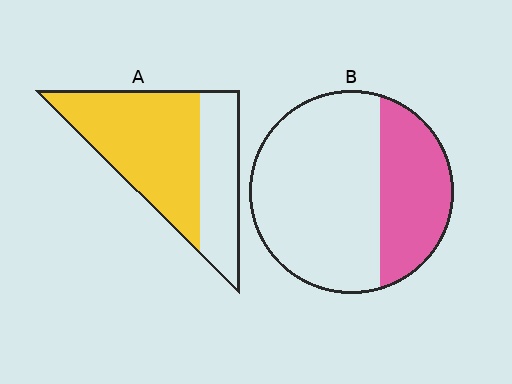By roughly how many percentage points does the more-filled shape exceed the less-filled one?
By roughly 30 percentage points (A over B).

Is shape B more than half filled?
No.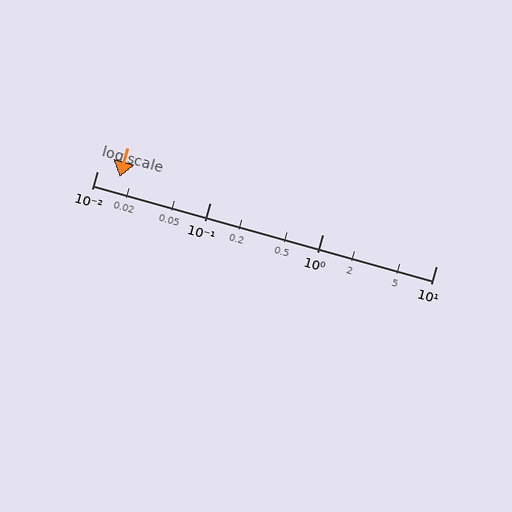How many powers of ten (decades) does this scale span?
The scale spans 3 decades, from 0.01 to 10.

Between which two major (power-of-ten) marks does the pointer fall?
The pointer is between 0.01 and 0.1.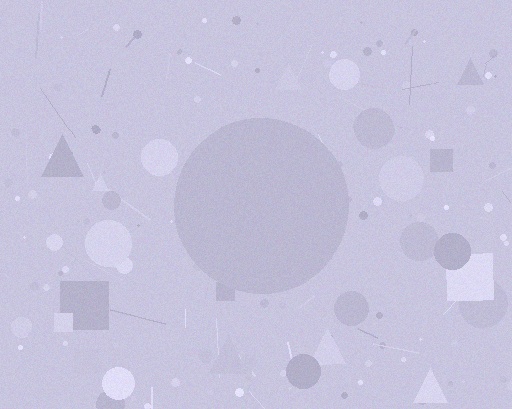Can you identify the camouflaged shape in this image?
The camouflaged shape is a circle.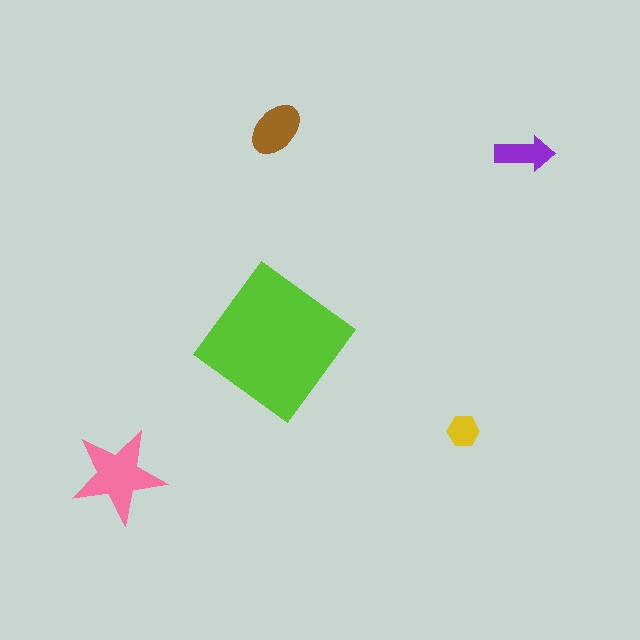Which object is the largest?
The lime diamond.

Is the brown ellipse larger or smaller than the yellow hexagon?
Larger.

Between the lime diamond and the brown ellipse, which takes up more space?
The lime diamond.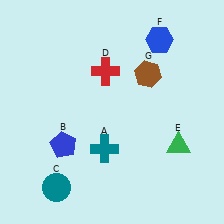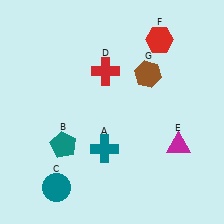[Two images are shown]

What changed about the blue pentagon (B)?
In Image 1, B is blue. In Image 2, it changed to teal.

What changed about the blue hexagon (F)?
In Image 1, F is blue. In Image 2, it changed to red.